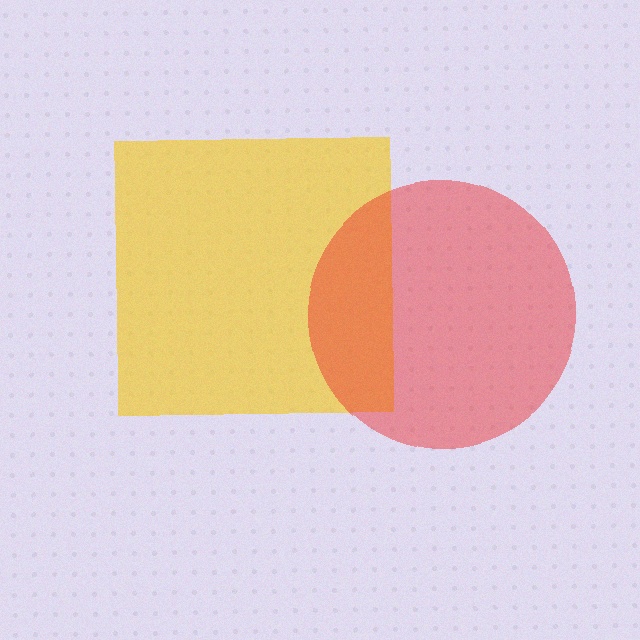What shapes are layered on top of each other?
The layered shapes are: a yellow square, a red circle.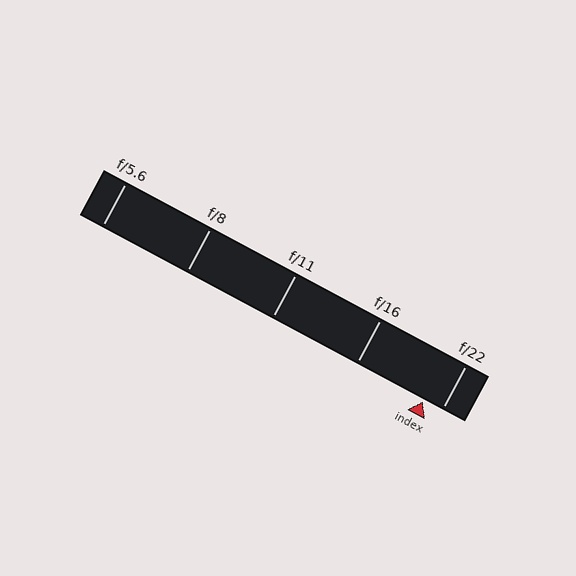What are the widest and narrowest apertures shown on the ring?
The widest aperture shown is f/5.6 and the narrowest is f/22.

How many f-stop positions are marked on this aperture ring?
There are 5 f-stop positions marked.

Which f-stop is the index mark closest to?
The index mark is closest to f/22.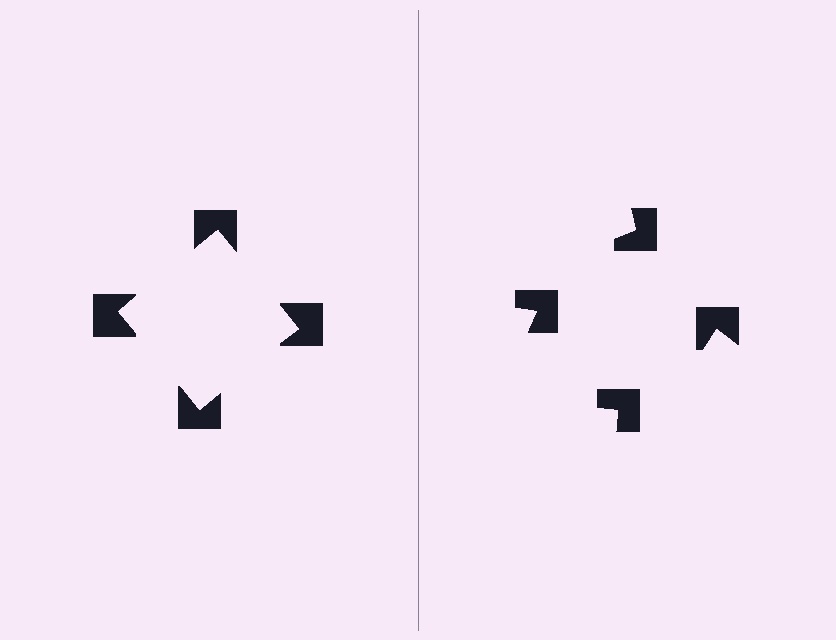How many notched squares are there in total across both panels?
8 — 4 on each side.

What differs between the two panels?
The notched squares are positioned identically on both sides; only the wedge orientations differ. On the left they align to a square; on the right they are misaligned.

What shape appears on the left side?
An illusory square.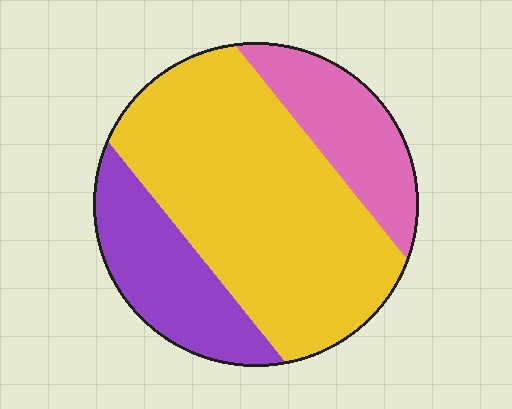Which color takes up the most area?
Yellow, at roughly 60%.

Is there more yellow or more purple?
Yellow.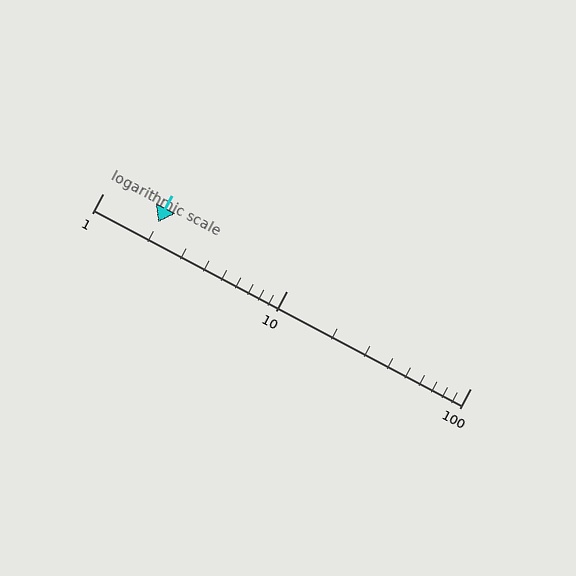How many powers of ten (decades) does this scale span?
The scale spans 2 decades, from 1 to 100.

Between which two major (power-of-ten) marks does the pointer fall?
The pointer is between 1 and 10.